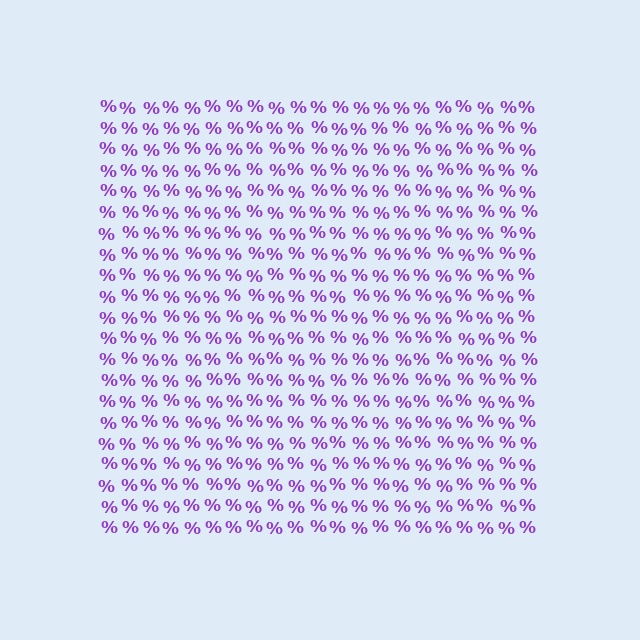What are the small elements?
The small elements are percent signs.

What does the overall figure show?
The overall figure shows a square.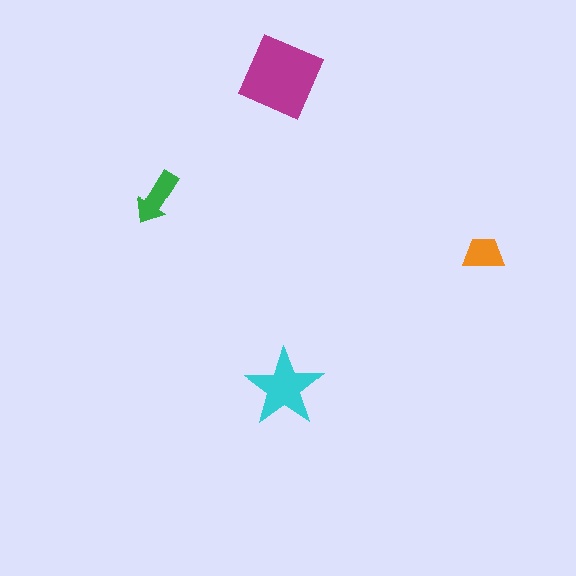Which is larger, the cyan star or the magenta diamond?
The magenta diamond.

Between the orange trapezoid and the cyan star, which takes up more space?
The cyan star.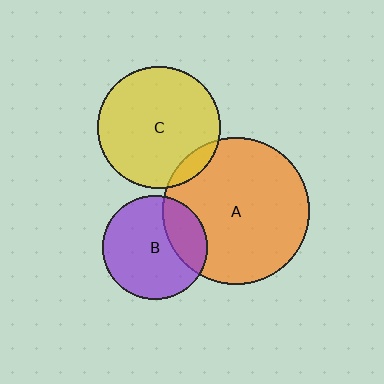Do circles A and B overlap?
Yes.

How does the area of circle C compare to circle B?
Approximately 1.4 times.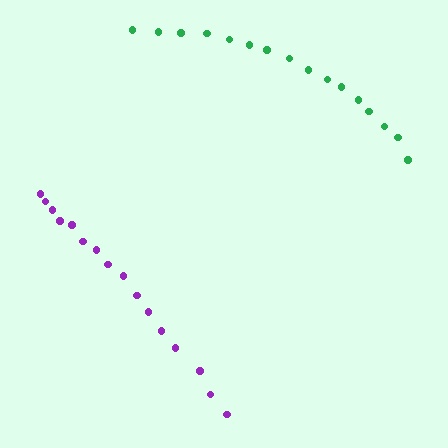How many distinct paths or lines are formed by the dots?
There are 2 distinct paths.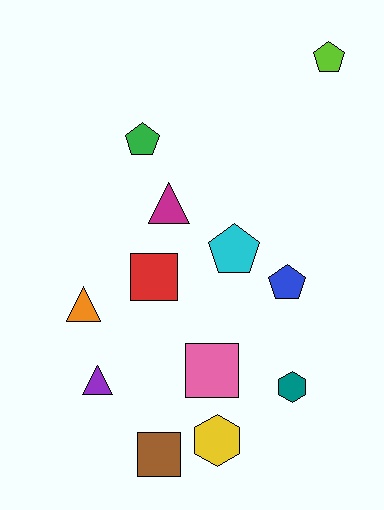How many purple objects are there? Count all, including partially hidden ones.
There is 1 purple object.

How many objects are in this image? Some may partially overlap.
There are 12 objects.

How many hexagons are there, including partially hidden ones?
There are 2 hexagons.